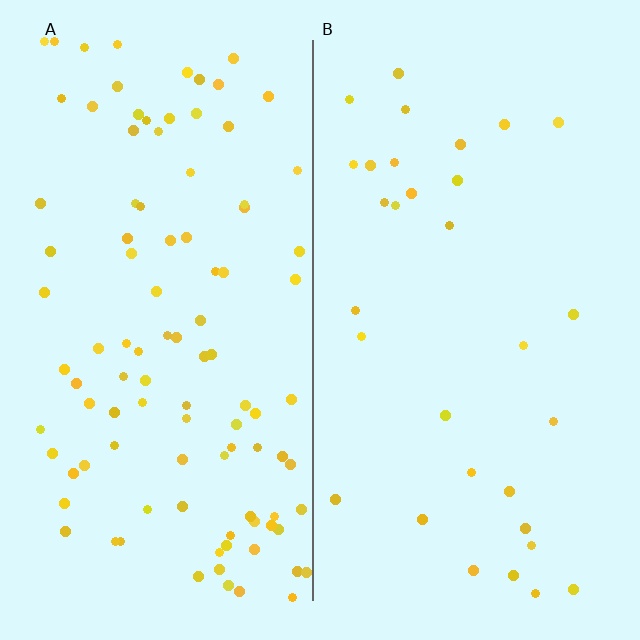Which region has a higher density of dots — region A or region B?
A (the left).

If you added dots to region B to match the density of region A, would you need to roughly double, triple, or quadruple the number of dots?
Approximately triple.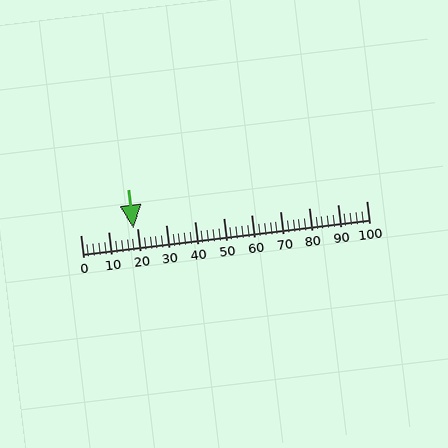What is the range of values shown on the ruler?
The ruler shows values from 0 to 100.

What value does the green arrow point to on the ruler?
The green arrow points to approximately 19.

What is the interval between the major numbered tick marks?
The major tick marks are spaced 10 units apart.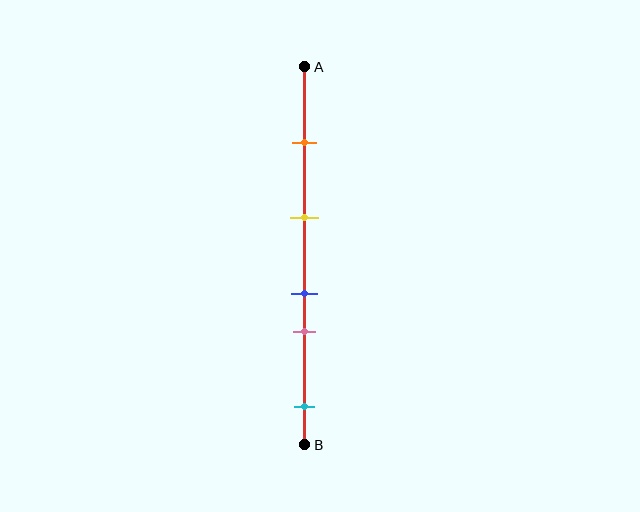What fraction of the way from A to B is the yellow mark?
The yellow mark is approximately 40% (0.4) of the way from A to B.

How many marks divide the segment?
There are 5 marks dividing the segment.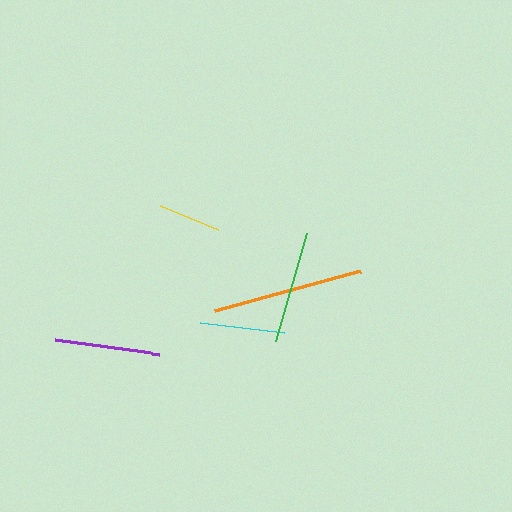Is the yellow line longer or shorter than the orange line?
The orange line is longer than the yellow line.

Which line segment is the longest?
The orange line is the longest at approximately 151 pixels.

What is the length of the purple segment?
The purple segment is approximately 106 pixels long.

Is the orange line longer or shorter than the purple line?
The orange line is longer than the purple line.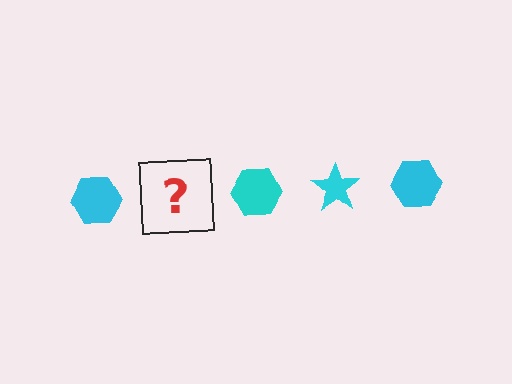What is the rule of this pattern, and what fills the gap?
The rule is that the pattern cycles through hexagon, star shapes in cyan. The gap should be filled with a cyan star.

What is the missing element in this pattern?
The missing element is a cyan star.